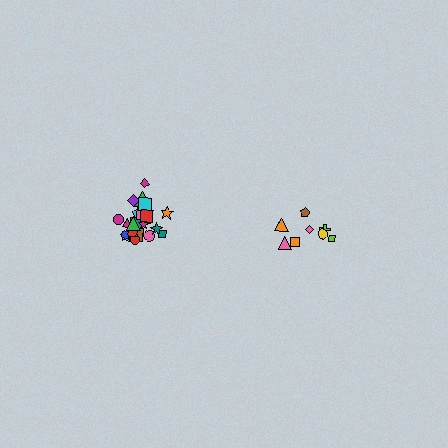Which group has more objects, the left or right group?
The left group.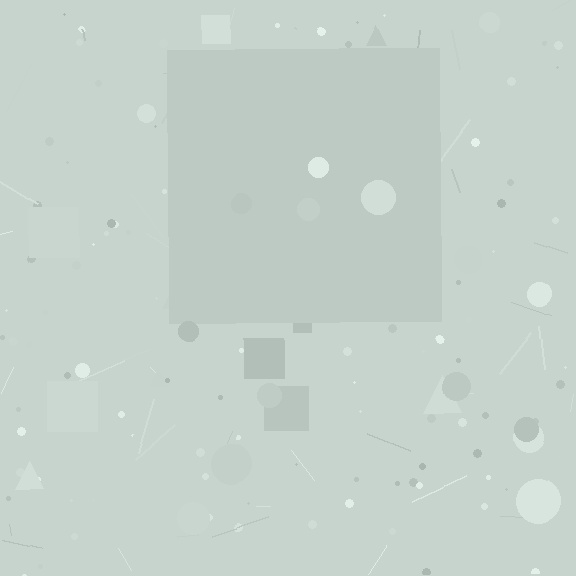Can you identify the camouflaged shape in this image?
The camouflaged shape is a square.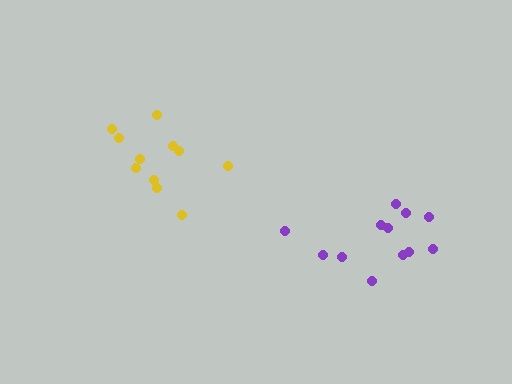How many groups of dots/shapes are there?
There are 2 groups.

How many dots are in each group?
Group 1: 11 dots, Group 2: 12 dots (23 total).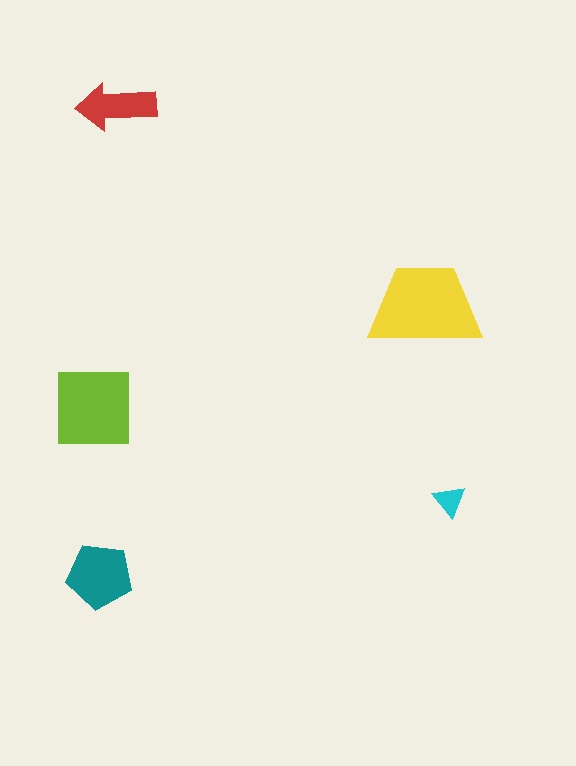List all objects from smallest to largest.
The cyan triangle, the red arrow, the teal pentagon, the lime square, the yellow trapezoid.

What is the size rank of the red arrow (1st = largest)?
4th.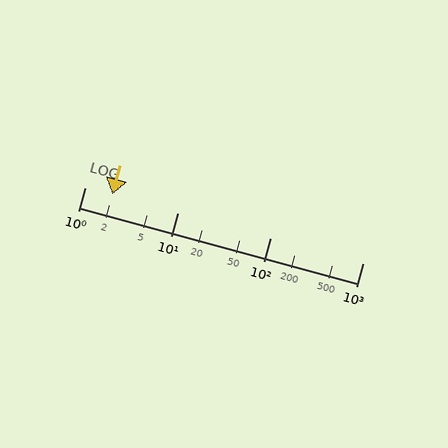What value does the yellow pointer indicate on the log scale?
The pointer indicates approximately 2.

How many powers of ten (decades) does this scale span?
The scale spans 3 decades, from 1 to 1000.